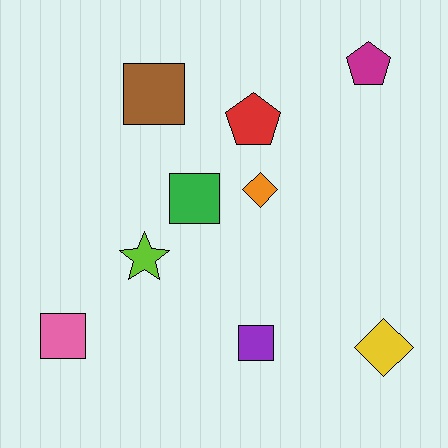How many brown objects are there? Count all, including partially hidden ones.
There is 1 brown object.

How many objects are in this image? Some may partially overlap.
There are 9 objects.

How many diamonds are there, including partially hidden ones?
There are 2 diamonds.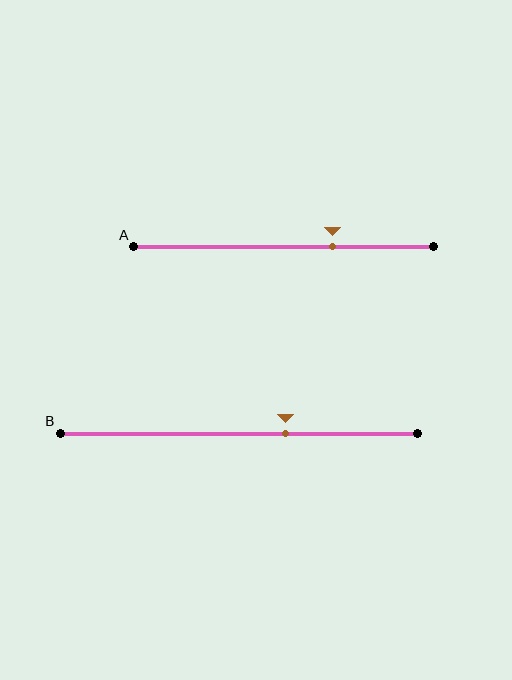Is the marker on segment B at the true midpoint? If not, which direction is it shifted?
No, the marker on segment B is shifted to the right by about 13% of the segment length.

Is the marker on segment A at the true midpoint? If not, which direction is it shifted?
No, the marker on segment A is shifted to the right by about 16% of the segment length.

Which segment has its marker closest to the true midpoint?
Segment B has its marker closest to the true midpoint.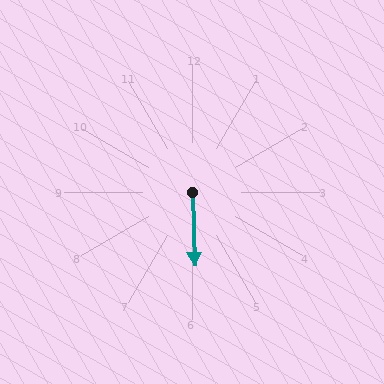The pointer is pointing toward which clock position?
Roughly 6 o'clock.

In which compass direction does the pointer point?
South.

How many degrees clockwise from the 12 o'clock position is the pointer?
Approximately 178 degrees.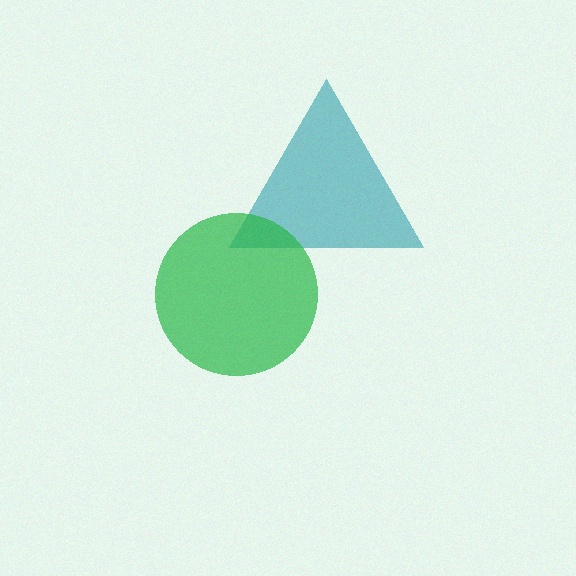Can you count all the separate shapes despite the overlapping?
Yes, there are 2 separate shapes.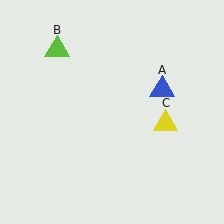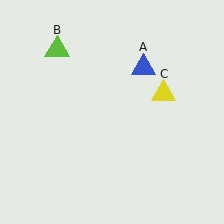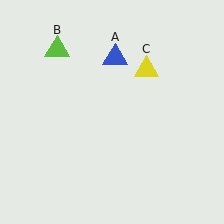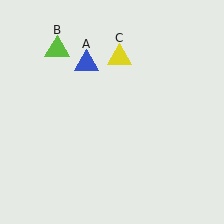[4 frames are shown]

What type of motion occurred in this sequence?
The blue triangle (object A), yellow triangle (object C) rotated counterclockwise around the center of the scene.